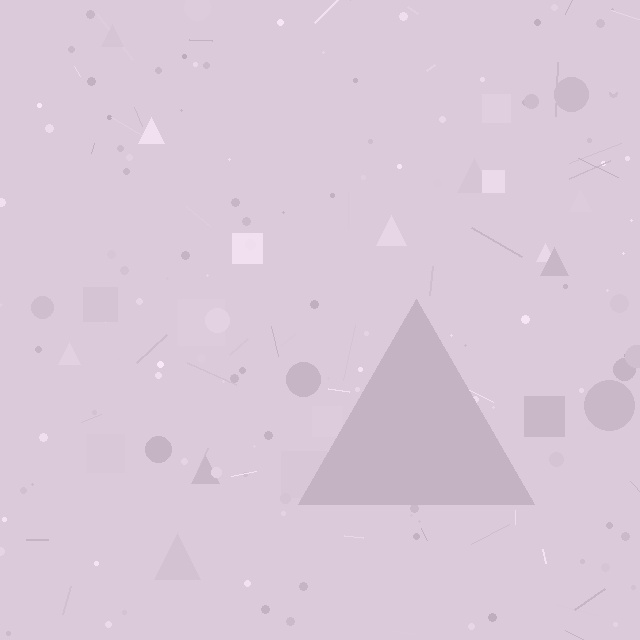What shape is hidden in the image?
A triangle is hidden in the image.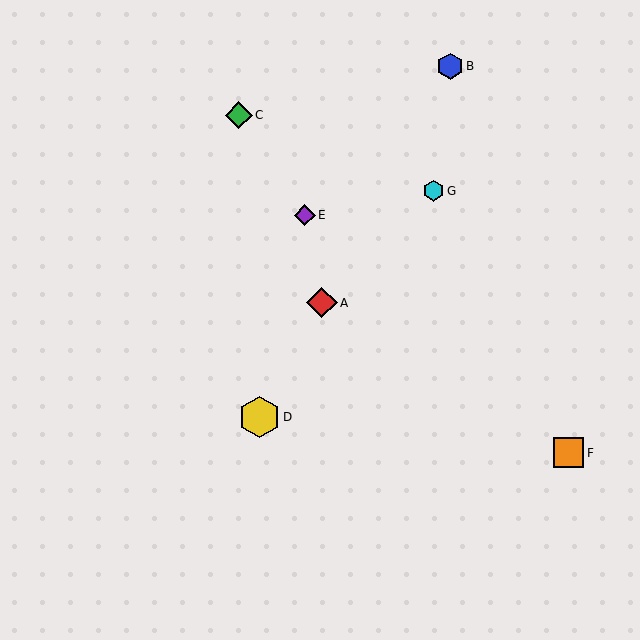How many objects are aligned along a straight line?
3 objects (A, B, D) are aligned along a straight line.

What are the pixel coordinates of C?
Object C is at (239, 115).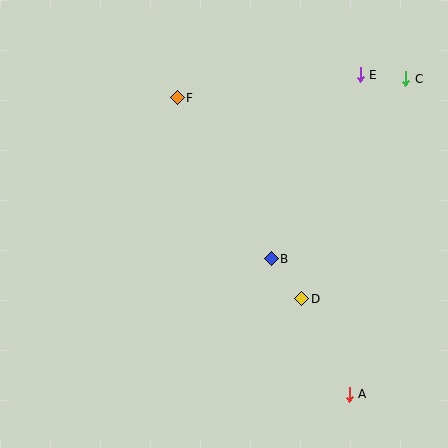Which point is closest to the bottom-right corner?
Point A is closest to the bottom-right corner.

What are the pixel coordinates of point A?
Point A is at (349, 394).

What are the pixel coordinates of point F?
Point F is at (177, 98).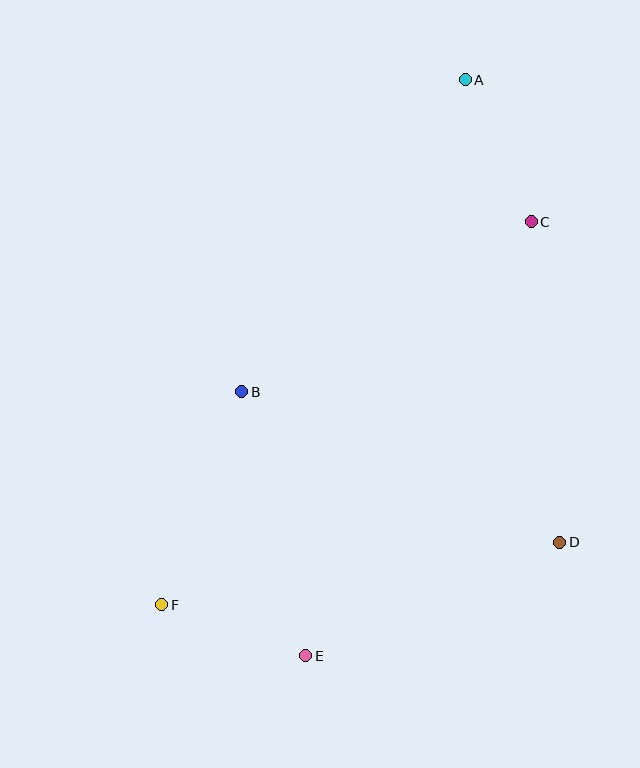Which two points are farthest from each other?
Points A and F are farthest from each other.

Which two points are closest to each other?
Points E and F are closest to each other.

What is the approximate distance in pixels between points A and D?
The distance between A and D is approximately 472 pixels.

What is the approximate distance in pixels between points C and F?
The distance between C and F is approximately 532 pixels.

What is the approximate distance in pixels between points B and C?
The distance between B and C is approximately 336 pixels.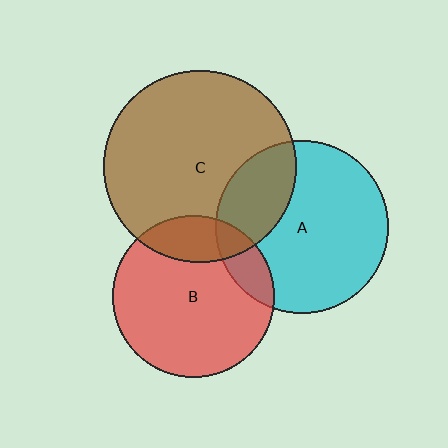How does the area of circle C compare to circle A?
Approximately 1.2 times.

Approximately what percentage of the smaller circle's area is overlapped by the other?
Approximately 20%.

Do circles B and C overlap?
Yes.